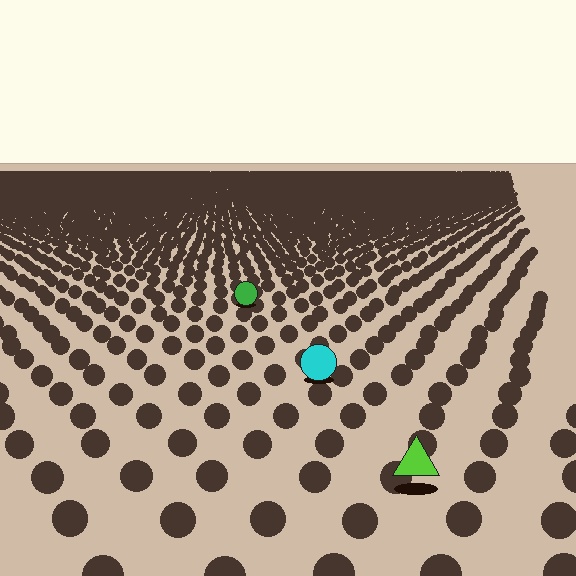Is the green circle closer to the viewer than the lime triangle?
No. The lime triangle is closer — you can tell from the texture gradient: the ground texture is coarser near it.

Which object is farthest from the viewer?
The green circle is farthest from the viewer. It appears smaller and the ground texture around it is denser.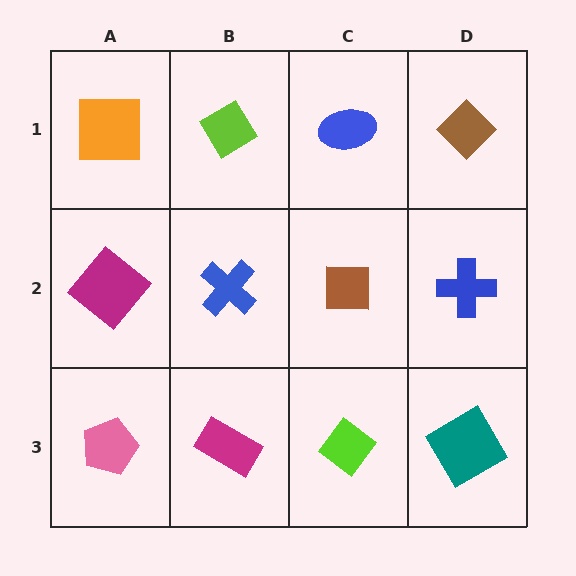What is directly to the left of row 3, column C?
A magenta rectangle.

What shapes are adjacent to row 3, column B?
A blue cross (row 2, column B), a pink pentagon (row 3, column A), a lime diamond (row 3, column C).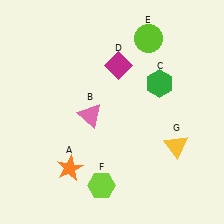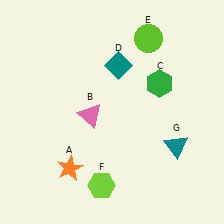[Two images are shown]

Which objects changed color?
D changed from magenta to teal. G changed from yellow to teal.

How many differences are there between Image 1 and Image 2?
There are 2 differences between the two images.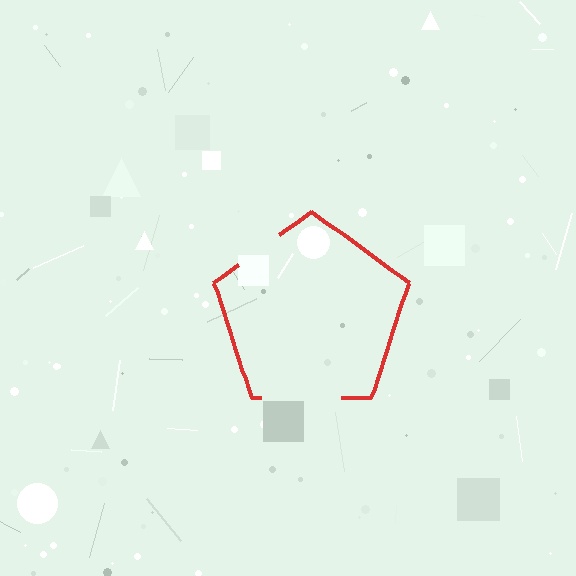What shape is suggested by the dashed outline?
The dashed outline suggests a pentagon.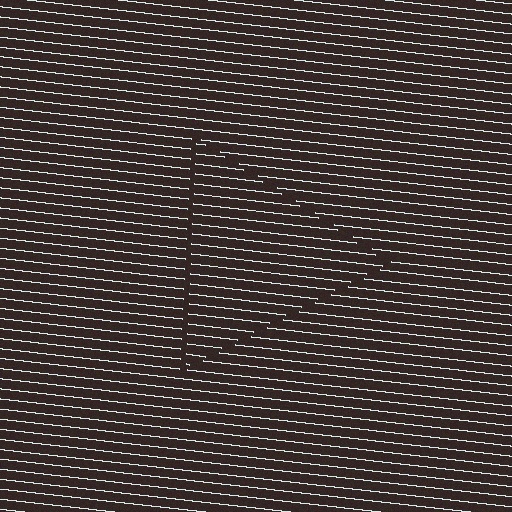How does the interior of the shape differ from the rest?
The interior of the shape contains the same grating, shifted by half a period — the contour is defined by the phase discontinuity where line-ends from the inner and outer gratings abut.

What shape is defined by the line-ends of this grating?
An illusory triangle. The interior of the shape contains the same grating, shifted by half a period — the contour is defined by the phase discontinuity where line-ends from the inner and outer gratings abut.